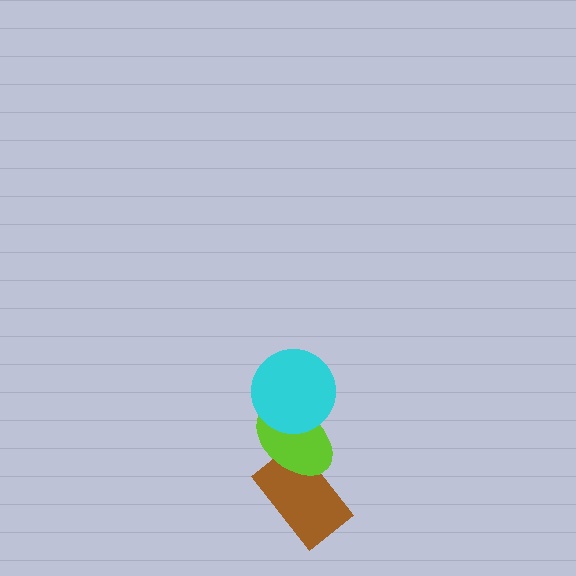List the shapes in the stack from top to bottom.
From top to bottom: the cyan circle, the lime ellipse, the brown rectangle.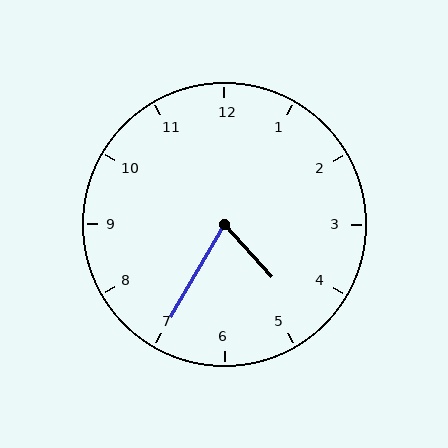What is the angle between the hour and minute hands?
Approximately 72 degrees.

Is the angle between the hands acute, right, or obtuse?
It is acute.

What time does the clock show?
4:35.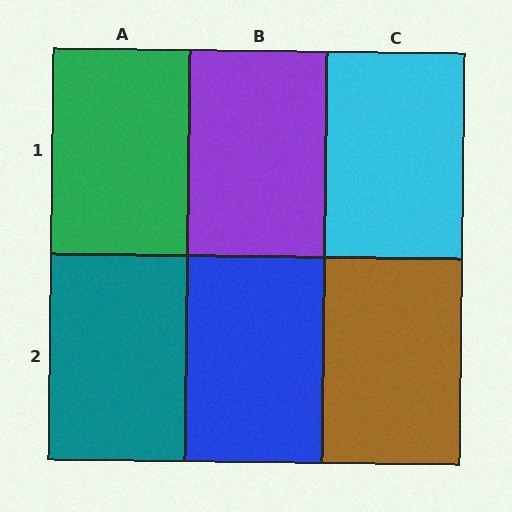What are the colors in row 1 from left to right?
Green, purple, cyan.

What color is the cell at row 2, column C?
Brown.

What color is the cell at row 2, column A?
Teal.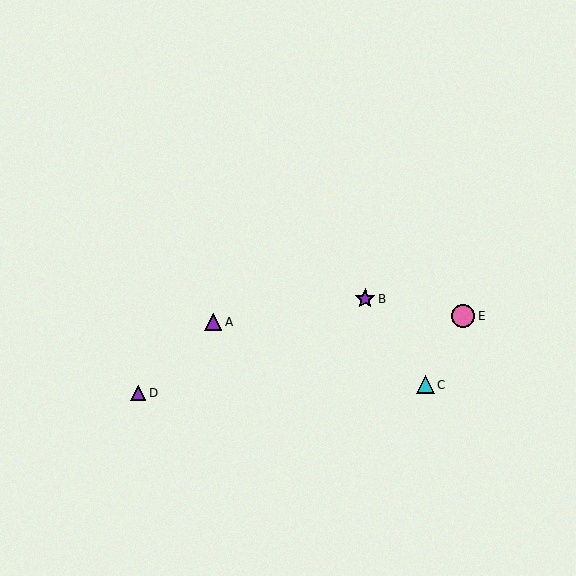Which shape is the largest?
The pink circle (labeled E) is the largest.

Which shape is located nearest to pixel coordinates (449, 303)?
The pink circle (labeled E) at (463, 316) is nearest to that location.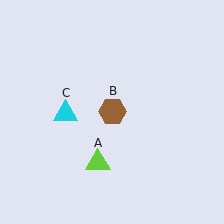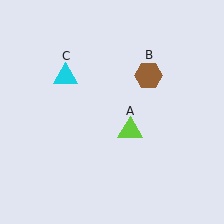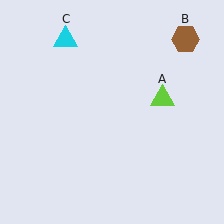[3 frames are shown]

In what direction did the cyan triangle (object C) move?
The cyan triangle (object C) moved up.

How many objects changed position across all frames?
3 objects changed position: lime triangle (object A), brown hexagon (object B), cyan triangle (object C).